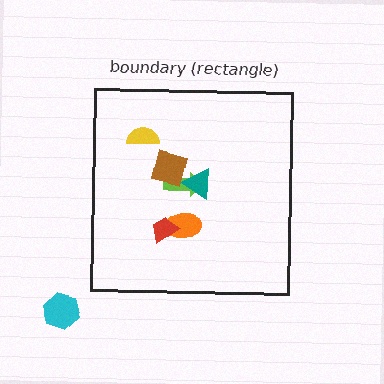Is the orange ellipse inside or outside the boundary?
Inside.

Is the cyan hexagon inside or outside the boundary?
Outside.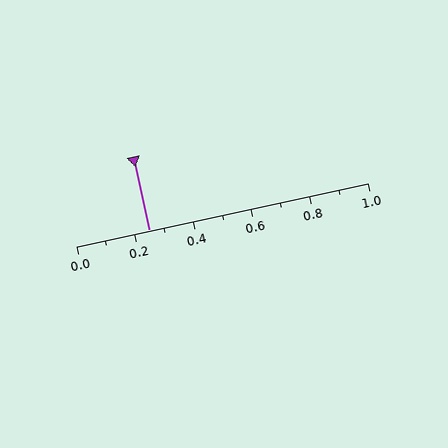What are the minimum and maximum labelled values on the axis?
The axis runs from 0.0 to 1.0.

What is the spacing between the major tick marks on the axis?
The major ticks are spaced 0.2 apart.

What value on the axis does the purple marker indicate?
The marker indicates approximately 0.25.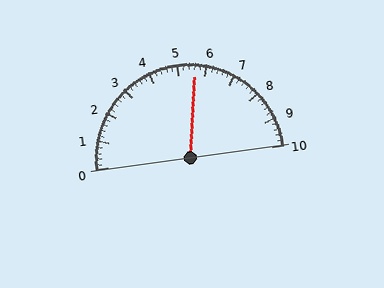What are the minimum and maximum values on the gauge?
The gauge ranges from 0 to 10.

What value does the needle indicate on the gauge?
The needle indicates approximately 5.6.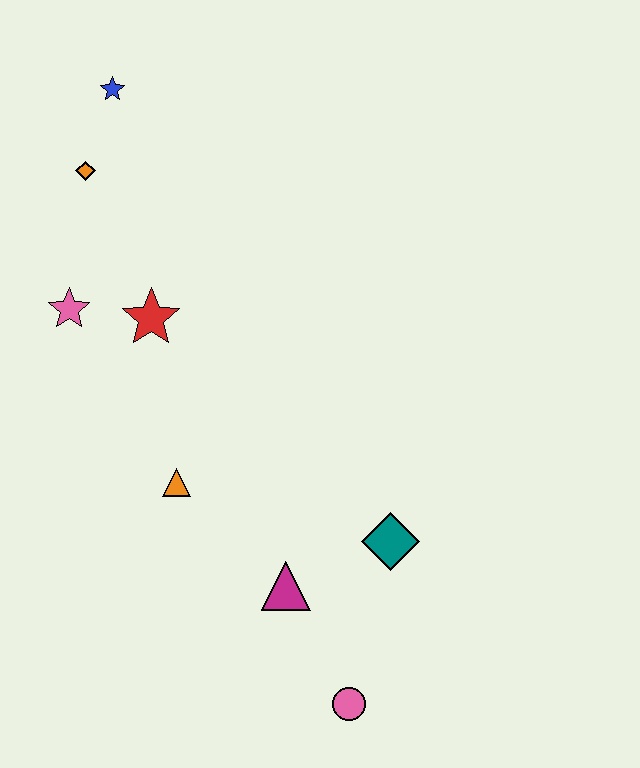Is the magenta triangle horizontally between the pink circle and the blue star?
Yes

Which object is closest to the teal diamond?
The magenta triangle is closest to the teal diamond.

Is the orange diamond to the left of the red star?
Yes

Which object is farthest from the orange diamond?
The pink circle is farthest from the orange diamond.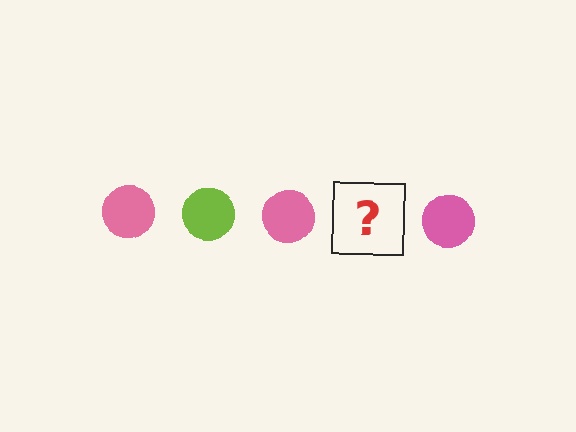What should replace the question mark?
The question mark should be replaced with a lime circle.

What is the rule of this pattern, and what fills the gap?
The rule is that the pattern cycles through pink, lime circles. The gap should be filled with a lime circle.